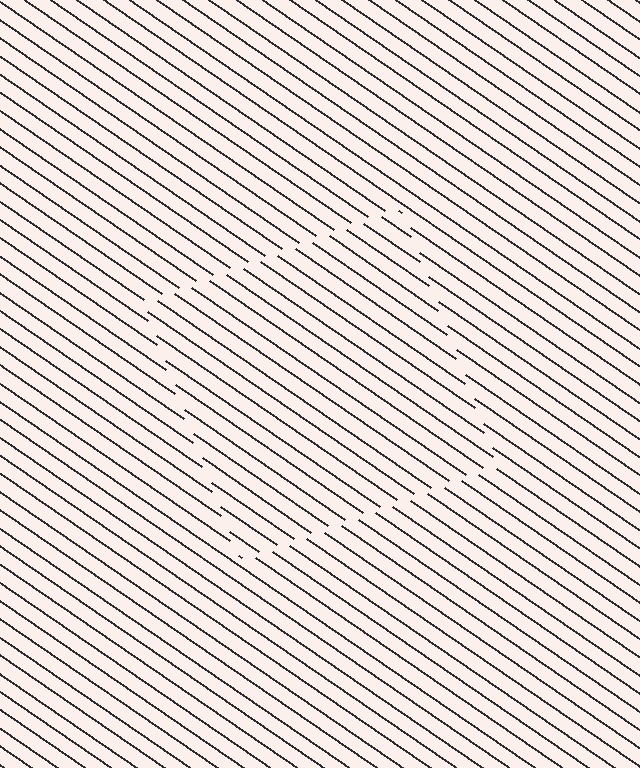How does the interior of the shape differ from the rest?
The interior of the shape contains the same grating, shifted by half a period — the contour is defined by the phase discontinuity where line-ends from the inner and outer gratings abut.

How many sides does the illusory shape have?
4 sides — the line-ends trace a square.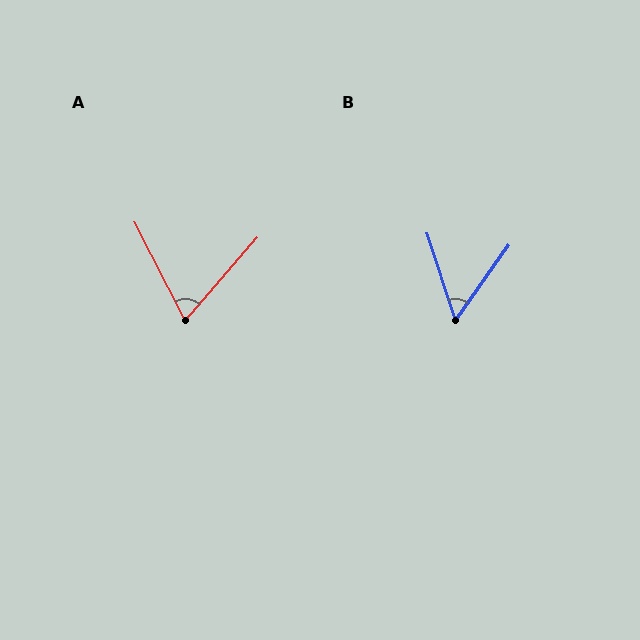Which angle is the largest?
A, at approximately 68 degrees.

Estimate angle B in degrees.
Approximately 53 degrees.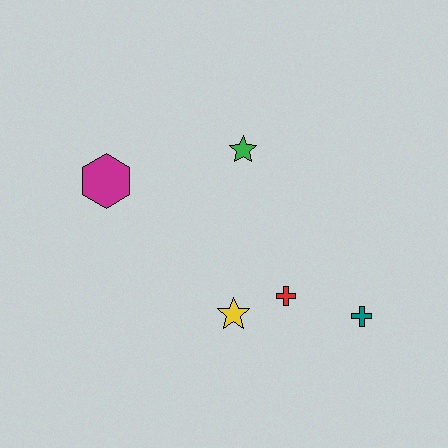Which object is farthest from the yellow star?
The magenta hexagon is farthest from the yellow star.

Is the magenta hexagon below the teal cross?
No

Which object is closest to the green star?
The magenta hexagon is closest to the green star.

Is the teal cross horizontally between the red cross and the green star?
No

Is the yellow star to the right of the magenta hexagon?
Yes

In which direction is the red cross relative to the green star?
The red cross is below the green star.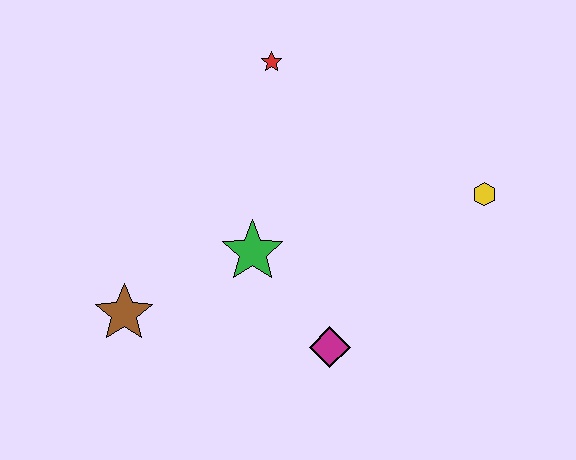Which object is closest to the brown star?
The green star is closest to the brown star.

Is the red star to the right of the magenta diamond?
No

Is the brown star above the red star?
No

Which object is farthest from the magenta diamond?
The red star is farthest from the magenta diamond.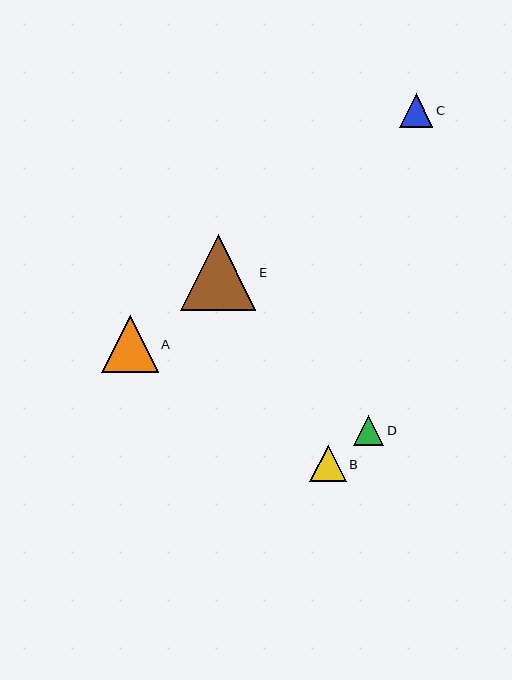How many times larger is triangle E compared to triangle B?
Triangle E is approximately 2.1 times the size of triangle B.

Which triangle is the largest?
Triangle E is the largest with a size of approximately 75 pixels.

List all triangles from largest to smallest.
From largest to smallest: E, A, B, C, D.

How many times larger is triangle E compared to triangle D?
Triangle E is approximately 2.5 times the size of triangle D.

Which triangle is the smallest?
Triangle D is the smallest with a size of approximately 30 pixels.